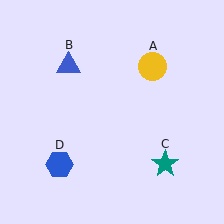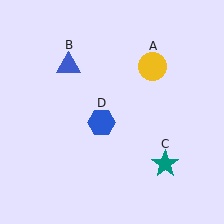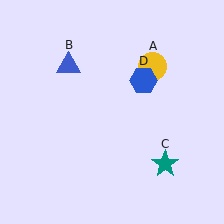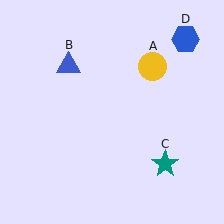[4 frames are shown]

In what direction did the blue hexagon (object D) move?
The blue hexagon (object D) moved up and to the right.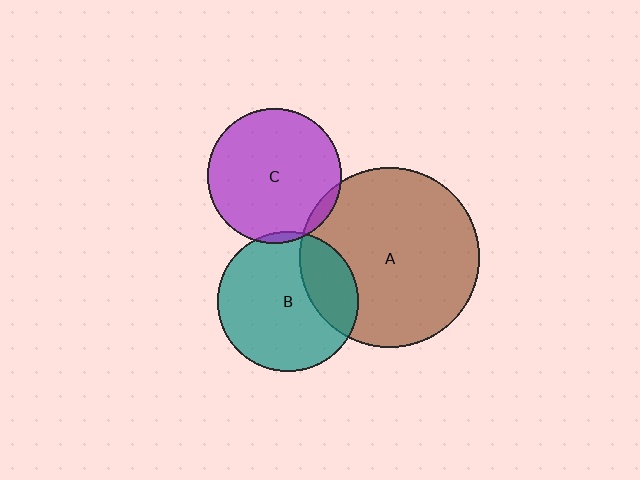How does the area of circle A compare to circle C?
Approximately 1.8 times.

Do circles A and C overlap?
Yes.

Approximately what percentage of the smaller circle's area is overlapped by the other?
Approximately 5%.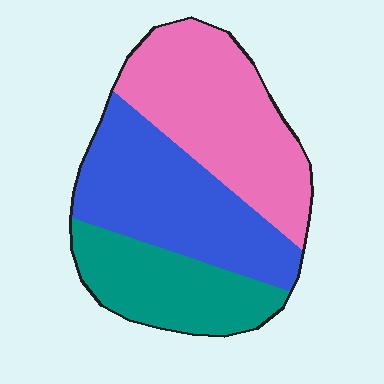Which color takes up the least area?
Teal, at roughly 25%.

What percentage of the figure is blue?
Blue takes up between a quarter and a half of the figure.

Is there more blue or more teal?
Blue.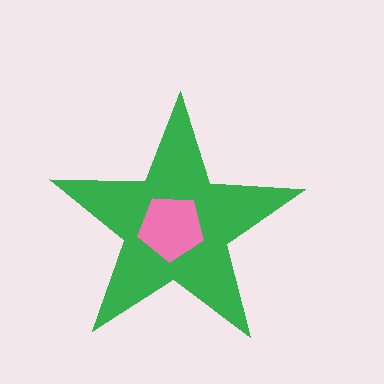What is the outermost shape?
The green star.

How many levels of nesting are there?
2.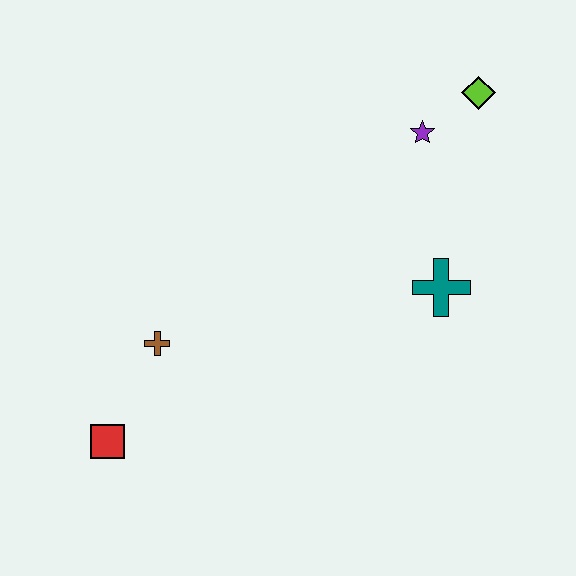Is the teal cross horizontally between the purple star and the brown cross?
No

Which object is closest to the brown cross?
The red square is closest to the brown cross.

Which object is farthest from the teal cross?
The red square is farthest from the teal cross.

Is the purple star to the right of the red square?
Yes